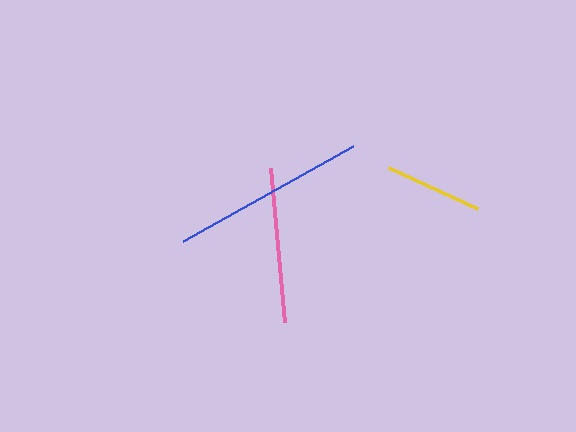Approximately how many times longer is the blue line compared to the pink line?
The blue line is approximately 1.3 times the length of the pink line.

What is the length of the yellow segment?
The yellow segment is approximately 98 pixels long.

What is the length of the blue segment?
The blue segment is approximately 195 pixels long.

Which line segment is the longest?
The blue line is the longest at approximately 195 pixels.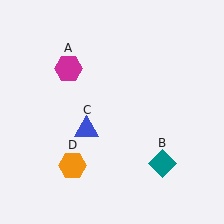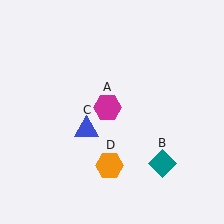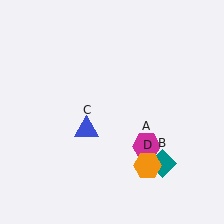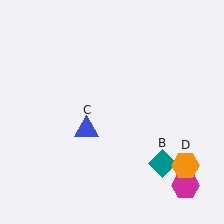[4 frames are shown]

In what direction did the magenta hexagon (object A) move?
The magenta hexagon (object A) moved down and to the right.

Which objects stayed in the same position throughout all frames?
Teal diamond (object B) and blue triangle (object C) remained stationary.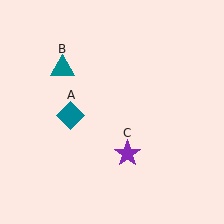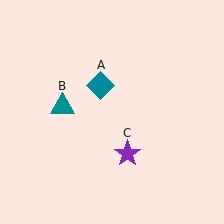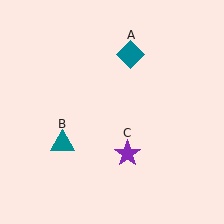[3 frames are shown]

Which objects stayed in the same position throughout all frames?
Purple star (object C) remained stationary.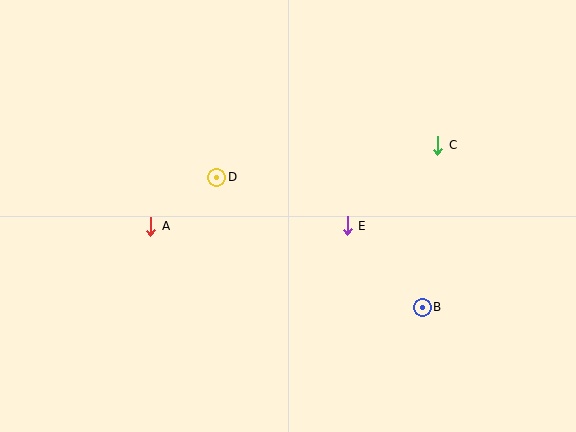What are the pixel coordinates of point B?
Point B is at (422, 307).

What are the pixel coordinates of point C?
Point C is at (438, 145).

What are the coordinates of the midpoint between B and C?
The midpoint between B and C is at (430, 226).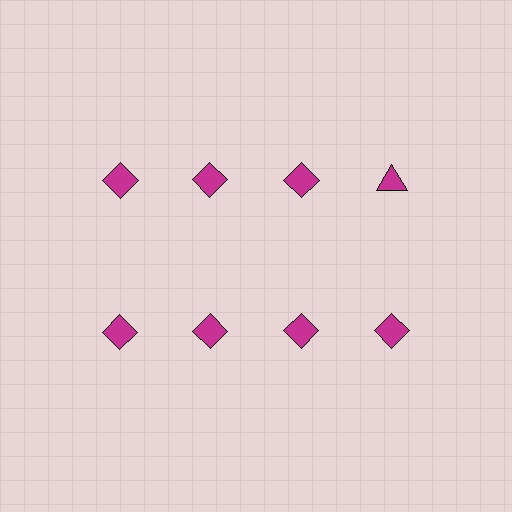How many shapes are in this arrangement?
There are 8 shapes arranged in a grid pattern.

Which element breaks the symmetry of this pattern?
The magenta triangle in the top row, second from right column breaks the symmetry. All other shapes are magenta diamonds.